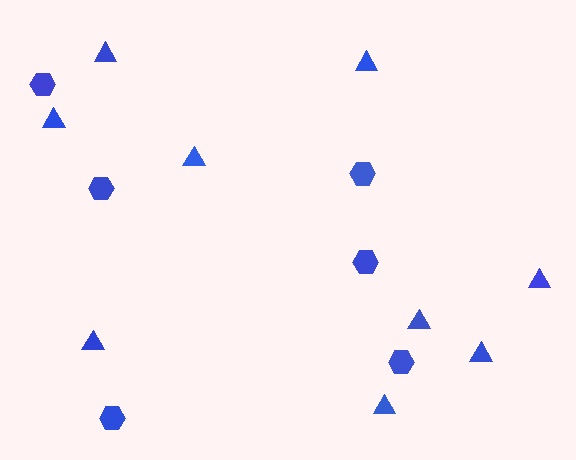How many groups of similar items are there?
There are 2 groups: one group of hexagons (6) and one group of triangles (9).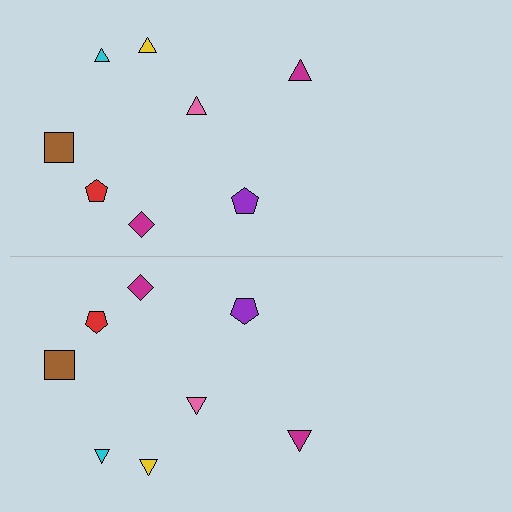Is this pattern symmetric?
Yes, this pattern has bilateral (reflection) symmetry.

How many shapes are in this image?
There are 16 shapes in this image.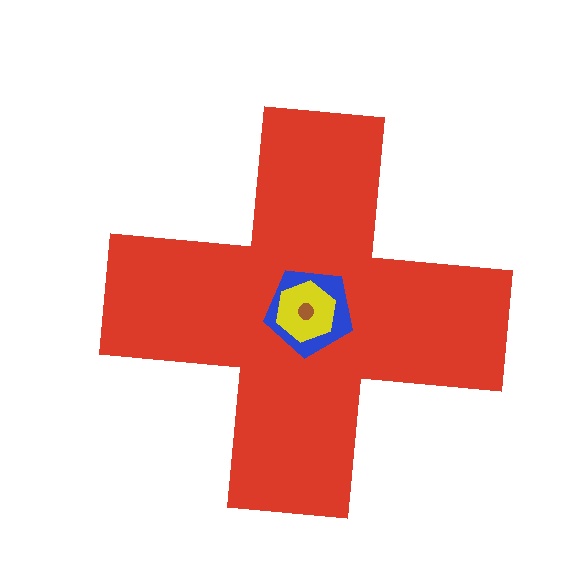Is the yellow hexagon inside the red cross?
Yes.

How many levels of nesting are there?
4.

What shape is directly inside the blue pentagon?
The yellow hexagon.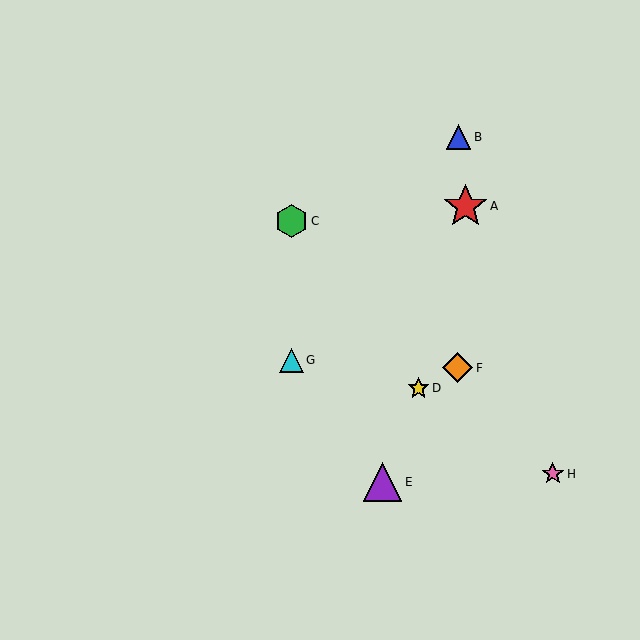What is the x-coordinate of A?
Object A is at x≈465.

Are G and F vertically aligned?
No, G is at x≈291 and F is at x≈458.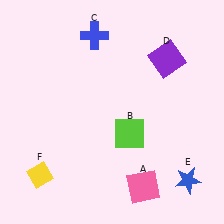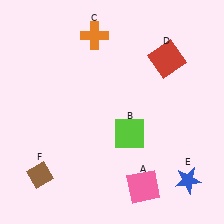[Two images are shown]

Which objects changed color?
C changed from blue to orange. D changed from purple to red. F changed from yellow to brown.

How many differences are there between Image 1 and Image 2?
There are 3 differences between the two images.